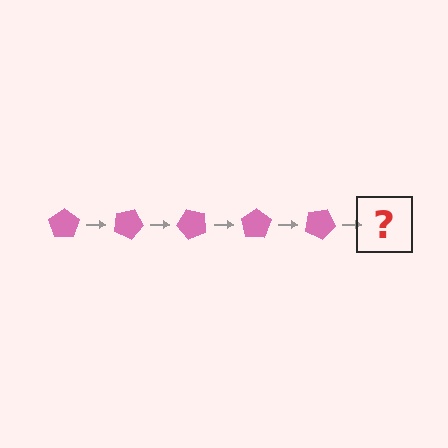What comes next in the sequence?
The next element should be a pink pentagon rotated 125 degrees.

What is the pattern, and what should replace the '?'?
The pattern is that the pentagon rotates 25 degrees each step. The '?' should be a pink pentagon rotated 125 degrees.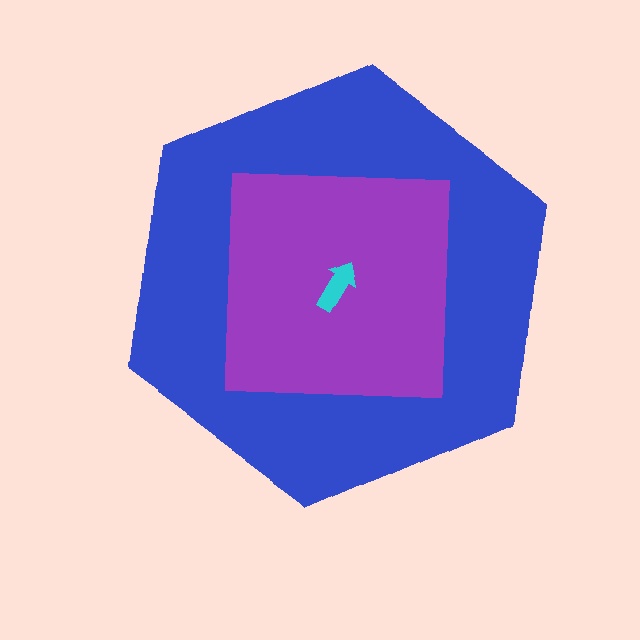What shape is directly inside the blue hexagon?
The purple square.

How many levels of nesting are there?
3.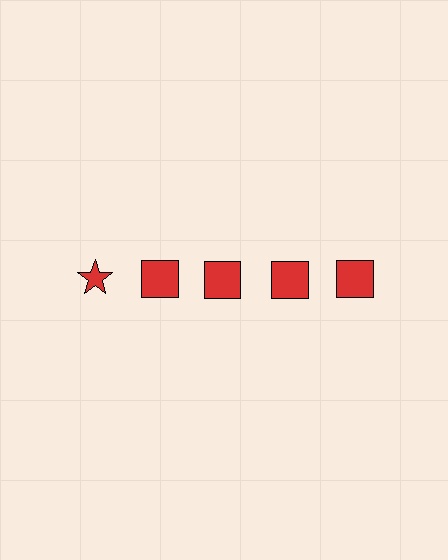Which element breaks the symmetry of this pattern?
The red star in the top row, leftmost column breaks the symmetry. All other shapes are red squares.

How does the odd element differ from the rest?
It has a different shape: star instead of square.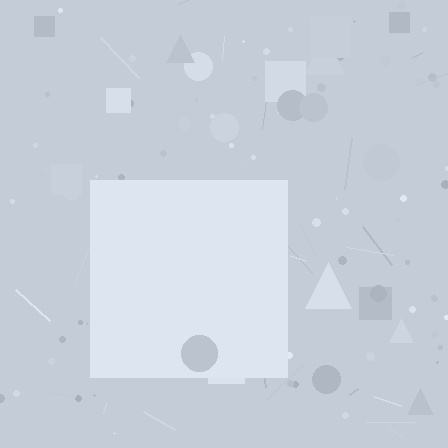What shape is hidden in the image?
A square is hidden in the image.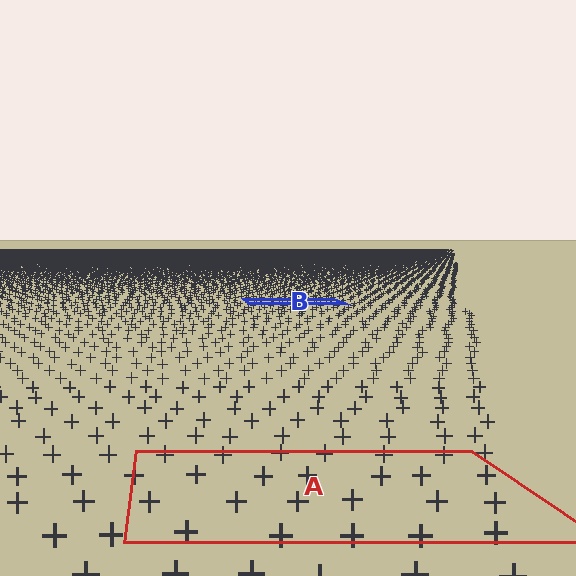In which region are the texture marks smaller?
The texture marks are smaller in region B, because it is farther away.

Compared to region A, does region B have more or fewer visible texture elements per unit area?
Region B has more texture elements per unit area — they are packed more densely because it is farther away.